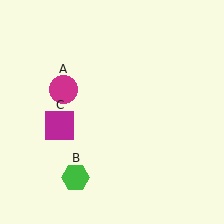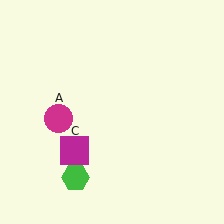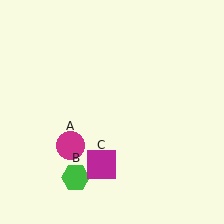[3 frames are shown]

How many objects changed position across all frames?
2 objects changed position: magenta circle (object A), magenta square (object C).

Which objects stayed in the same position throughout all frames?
Green hexagon (object B) remained stationary.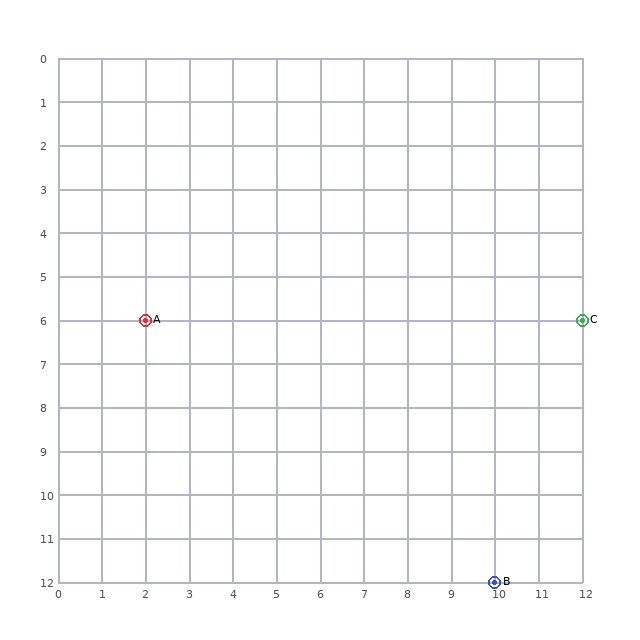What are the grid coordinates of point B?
Point B is at grid coordinates (10, 12).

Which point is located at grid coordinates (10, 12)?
Point B is at (10, 12).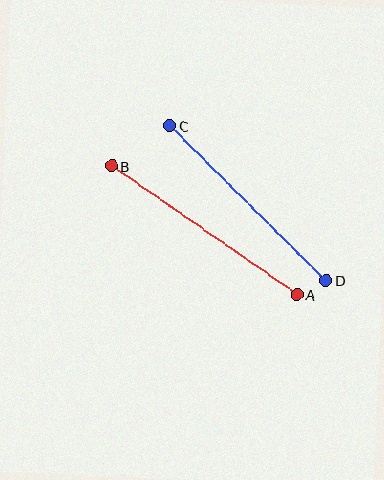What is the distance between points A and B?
The distance is approximately 225 pixels.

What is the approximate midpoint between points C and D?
The midpoint is at approximately (248, 203) pixels.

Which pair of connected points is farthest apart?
Points A and B are farthest apart.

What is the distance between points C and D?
The distance is approximately 220 pixels.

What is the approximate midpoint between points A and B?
The midpoint is at approximately (204, 230) pixels.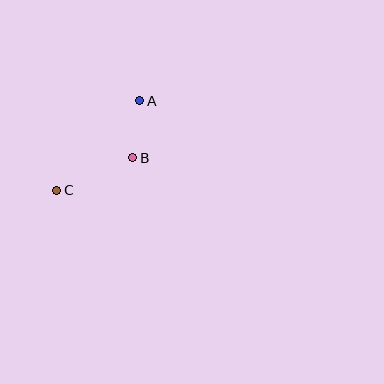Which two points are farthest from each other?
Points A and C are farthest from each other.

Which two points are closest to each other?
Points A and B are closest to each other.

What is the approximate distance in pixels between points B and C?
The distance between B and C is approximately 83 pixels.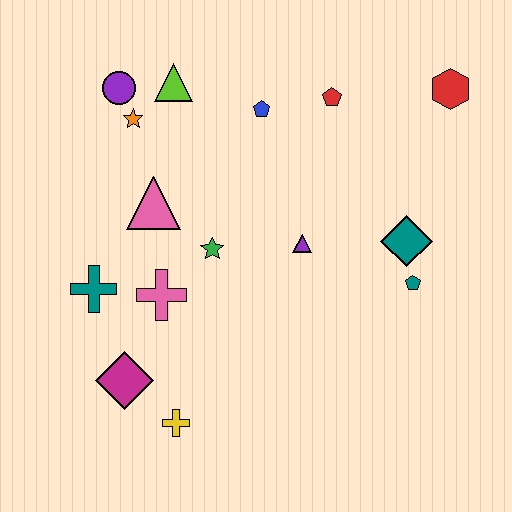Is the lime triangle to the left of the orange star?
No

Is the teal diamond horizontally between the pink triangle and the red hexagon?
Yes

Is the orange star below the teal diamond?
No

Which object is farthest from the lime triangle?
The yellow cross is farthest from the lime triangle.